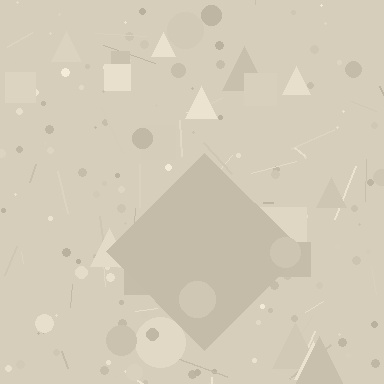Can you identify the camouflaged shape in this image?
The camouflaged shape is a diamond.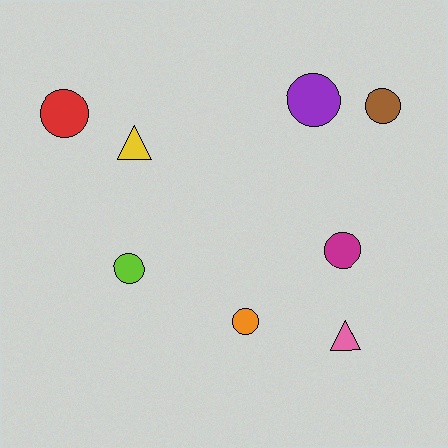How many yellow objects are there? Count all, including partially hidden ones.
There is 1 yellow object.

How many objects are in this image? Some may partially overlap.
There are 8 objects.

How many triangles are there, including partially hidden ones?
There are 2 triangles.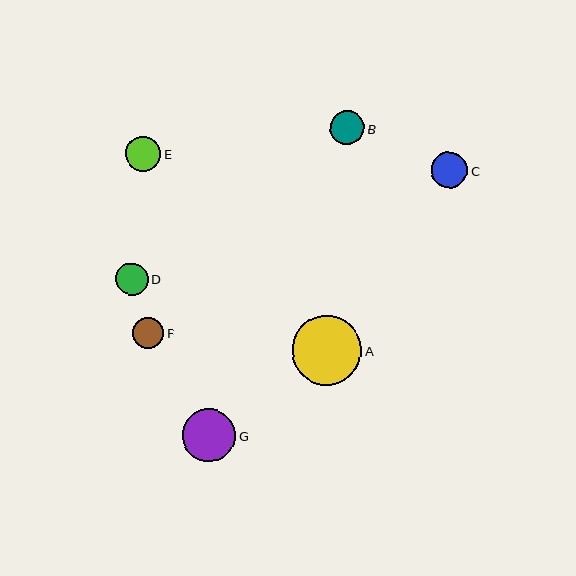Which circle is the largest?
Circle A is the largest with a size of approximately 70 pixels.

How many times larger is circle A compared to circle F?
Circle A is approximately 2.2 times the size of circle F.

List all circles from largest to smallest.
From largest to smallest: A, G, C, E, B, D, F.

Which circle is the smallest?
Circle F is the smallest with a size of approximately 31 pixels.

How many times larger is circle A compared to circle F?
Circle A is approximately 2.2 times the size of circle F.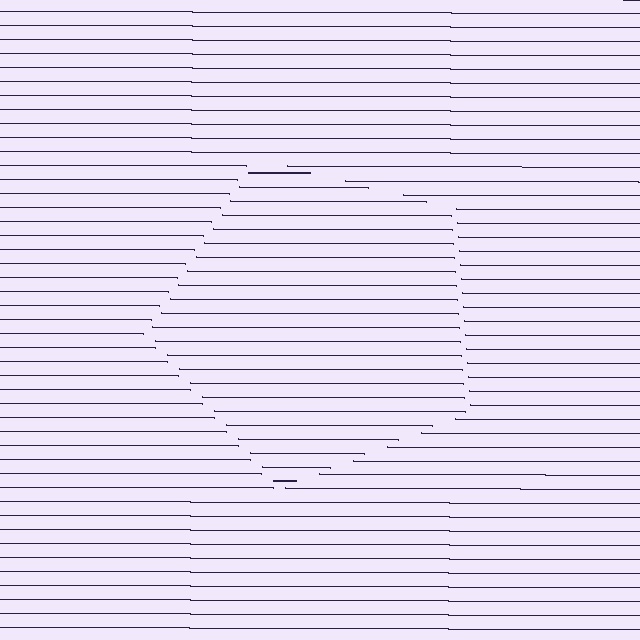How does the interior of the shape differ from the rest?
The interior of the shape contains the same grating, shifted by half a period — the contour is defined by the phase discontinuity where line-ends from the inner and outer gratings abut.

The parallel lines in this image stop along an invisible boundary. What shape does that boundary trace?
An illusory pentagon. The interior of the shape contains the same grating, shifted by half a period — the contour is defined by the phase discontinuity where line-ends from the inner and outer gratings abut.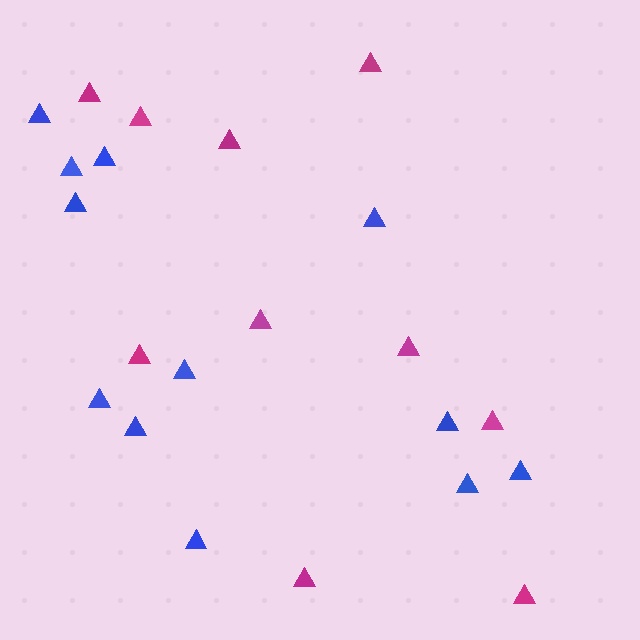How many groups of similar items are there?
There are 2 groups: one group of magenta triangles (10) and one group of blue triangles (12).